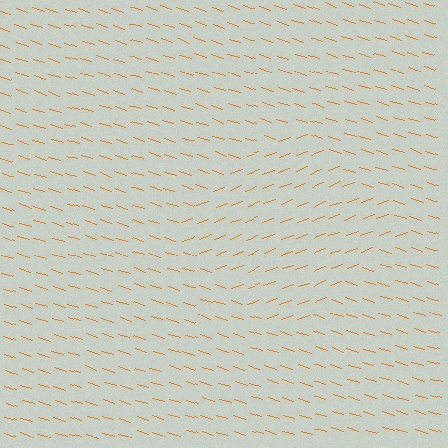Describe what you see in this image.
The image is filled with small orange line segments. A diamond region in the image has lines oriented differently from the surrounding lines, creating a visible texture boundary.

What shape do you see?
I see a diamond.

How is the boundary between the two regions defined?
The boundary is defined purely by a change in line orientation (approximately 37 degrees difference). All lines are the same color and thickness.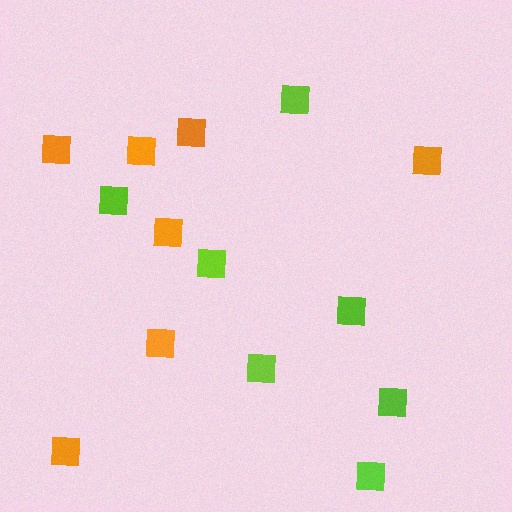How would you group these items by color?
There are 2 groups: one group of orange squares (7) and one group of lime squares (7).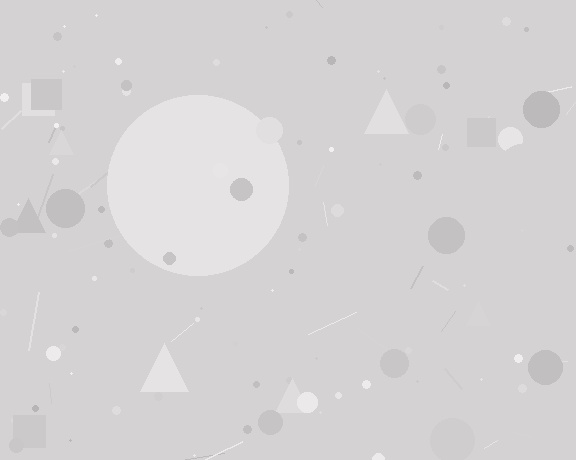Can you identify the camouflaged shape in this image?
The camouflaged shape is a circle.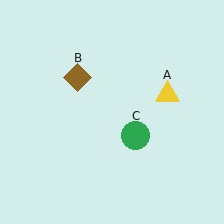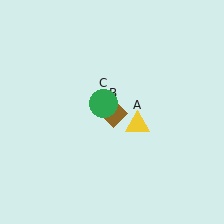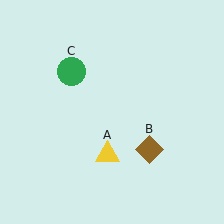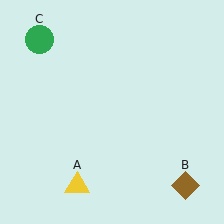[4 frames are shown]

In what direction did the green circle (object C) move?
The green circle (object C) moved up and to the left.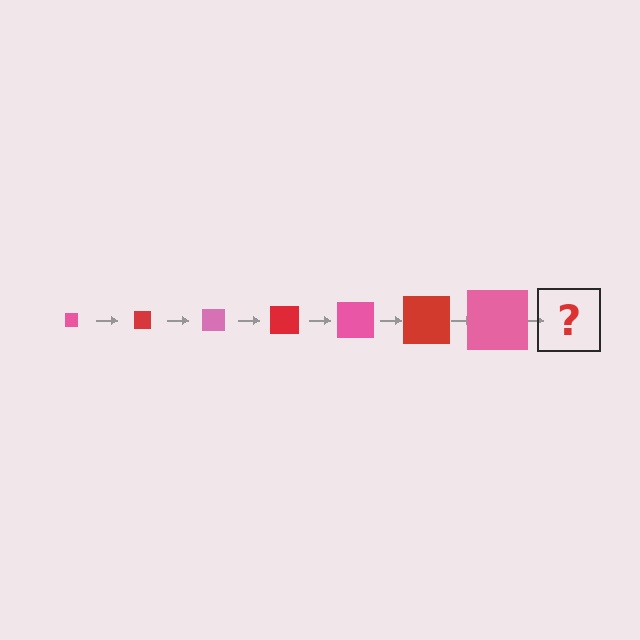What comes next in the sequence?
The next element should be a red square, larger than the previous one.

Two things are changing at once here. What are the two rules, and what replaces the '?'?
The two rules are that the square grows larger each step and the color cycles through pink and red. The '?' should be a red square, larger than the previous one.